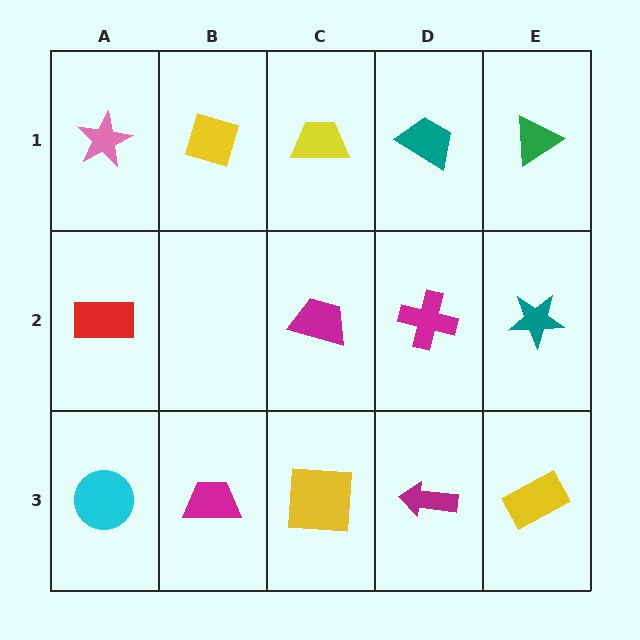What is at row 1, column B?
A yellow diamond.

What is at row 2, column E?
A teal star.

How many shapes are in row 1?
5 shapes.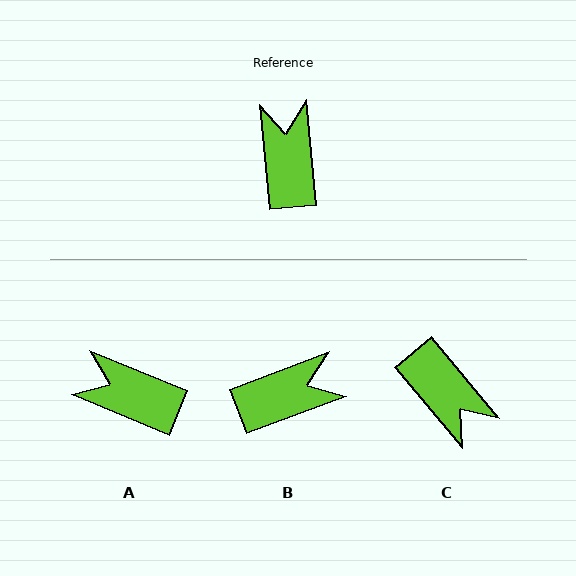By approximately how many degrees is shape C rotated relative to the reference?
Approximately 146 degrees clockwise.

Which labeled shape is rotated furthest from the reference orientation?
C, about 146 degrees away.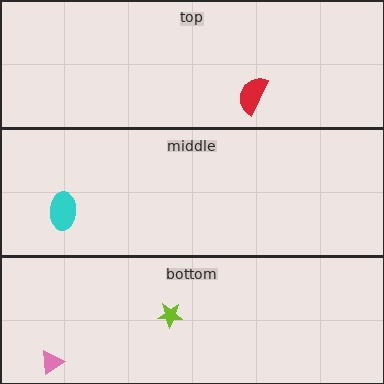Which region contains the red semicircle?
The top region.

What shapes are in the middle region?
The cyan ellipse.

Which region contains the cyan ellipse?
The middle region.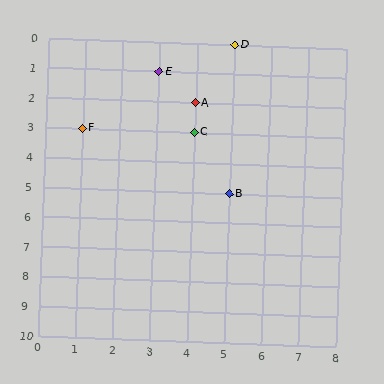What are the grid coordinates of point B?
Point B is at grid coordinates (5, 5).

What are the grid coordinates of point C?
Point C is at grid coordinates (4, 3).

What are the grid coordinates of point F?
Point F is at grid coordinates (1, 3).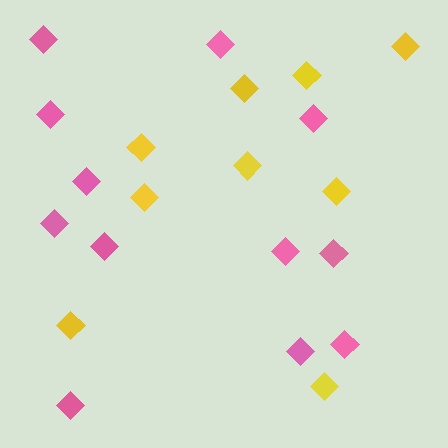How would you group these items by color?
There are 2 groups: one group of yellow diamonds (9) and one group of pink diamonds (12).